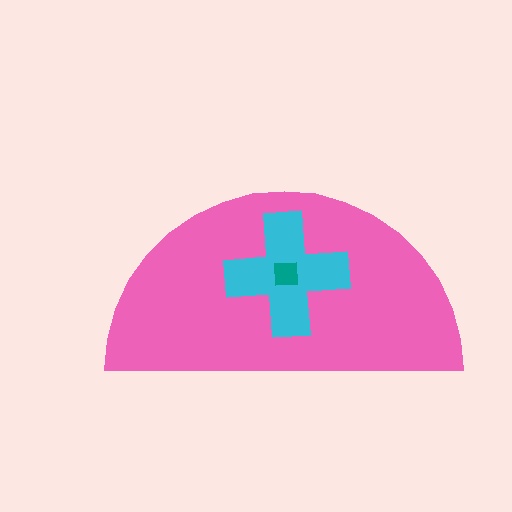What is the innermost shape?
The teal square.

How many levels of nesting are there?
3.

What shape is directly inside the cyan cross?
The teal square.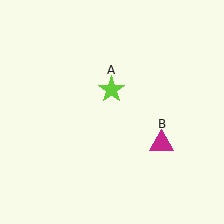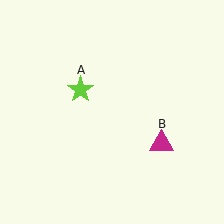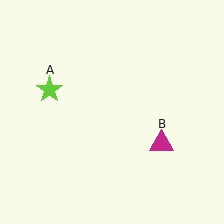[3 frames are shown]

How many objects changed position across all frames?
1 object changed position: lime star (object A).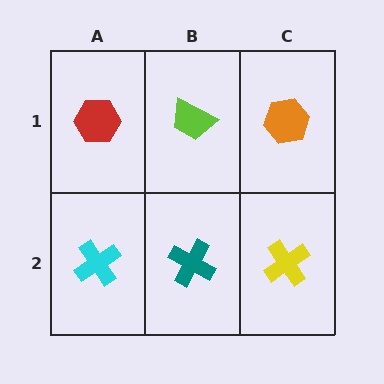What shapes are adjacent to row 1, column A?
A cyan cross (row 2, column A), a lime trapezoid (row 1, column B).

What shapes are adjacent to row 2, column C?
An orange hexagon (row 1, column C), a teal cross (row 2, column B).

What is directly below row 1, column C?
A yellow cross.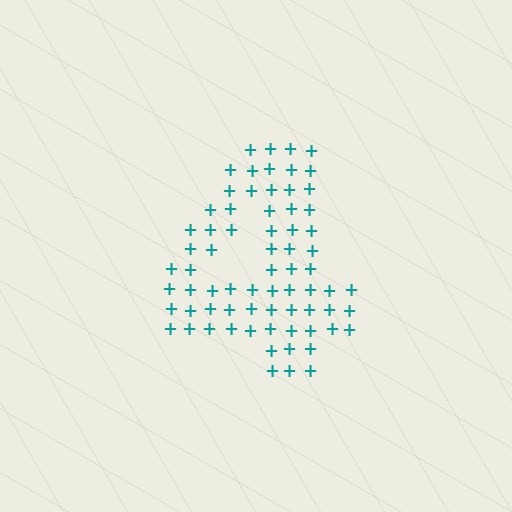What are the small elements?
The small elements are plus signs.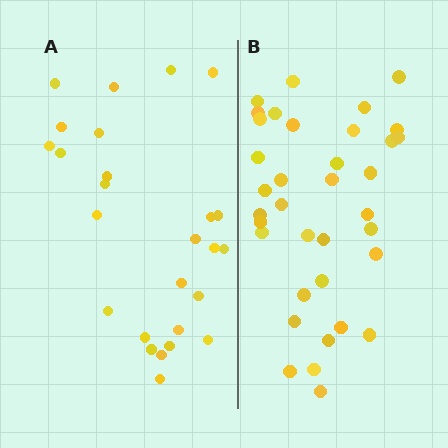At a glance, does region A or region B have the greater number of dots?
Region B (the right region) has more dots.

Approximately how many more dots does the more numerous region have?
Region B has roughly 10 or so more dots than region A.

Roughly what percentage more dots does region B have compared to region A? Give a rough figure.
About 40% more.